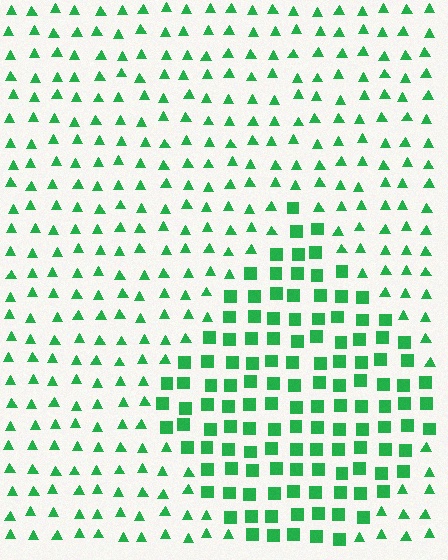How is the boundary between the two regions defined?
The boundary is defined by a change in element shape: squares inside vs. triangles outside. All elements share the same color and spacing.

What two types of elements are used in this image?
The image uses squares inside the diamond region and triangles outside it.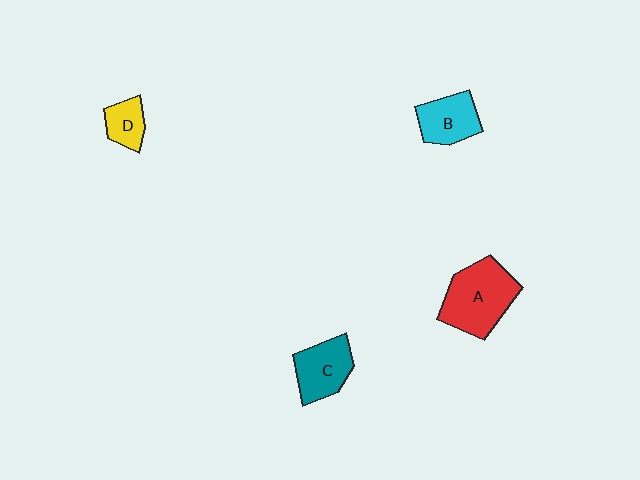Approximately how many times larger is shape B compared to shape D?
Approximately 1.5 times.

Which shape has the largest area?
Shape A (red).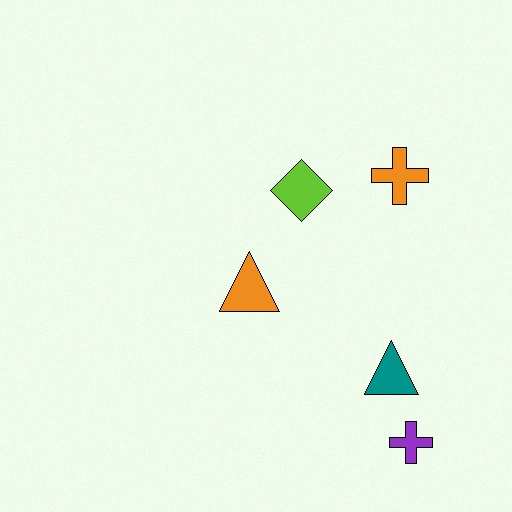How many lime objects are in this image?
There is 1 lime object.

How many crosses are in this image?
There are 2 crosses.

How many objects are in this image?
There are 5 objects.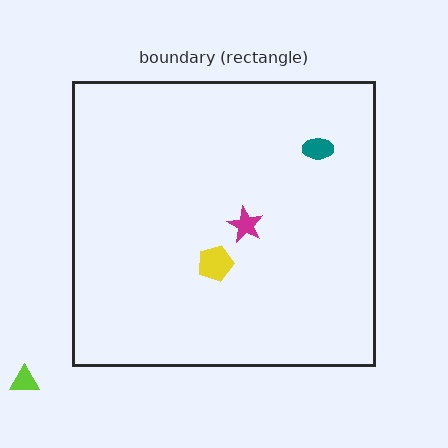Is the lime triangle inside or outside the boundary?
Outside.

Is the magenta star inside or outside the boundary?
Inside.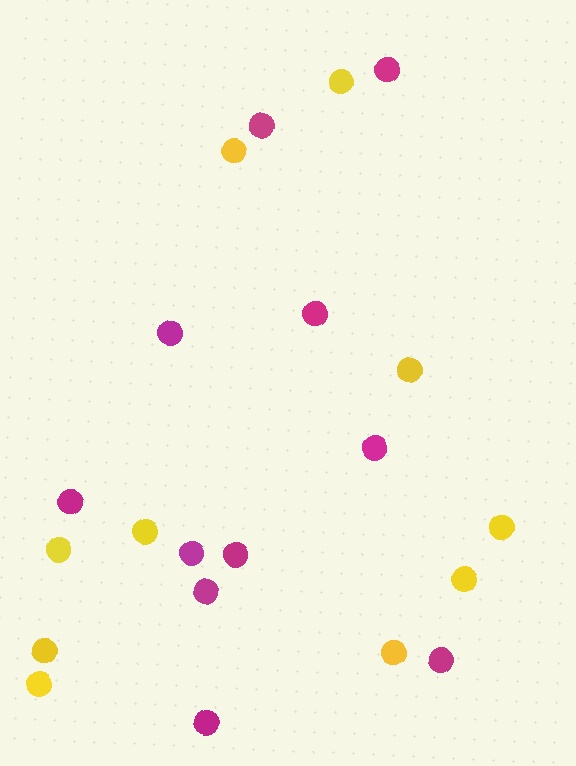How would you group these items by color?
There are 2 groups: one group of magenta circles (11) and one group of yellow circles (10).